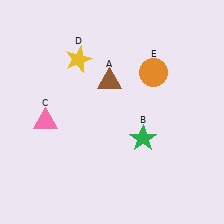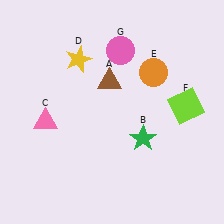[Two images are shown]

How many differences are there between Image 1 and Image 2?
There are 2 differences between the two images.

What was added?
A lime square (F), a pink circle (G) were added in Image 2.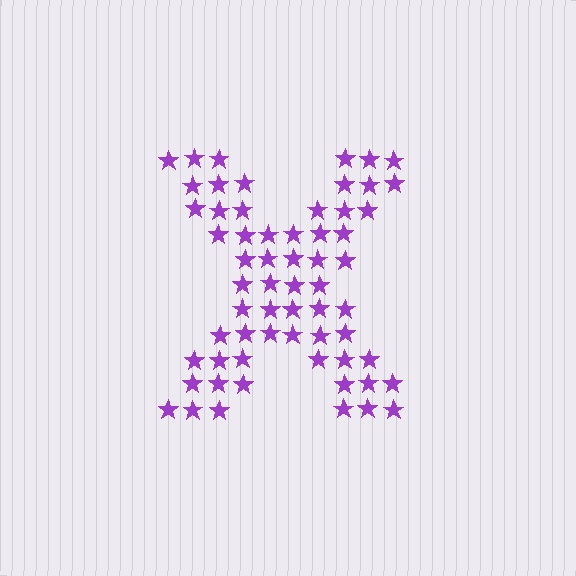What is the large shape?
The large shape is the letter X.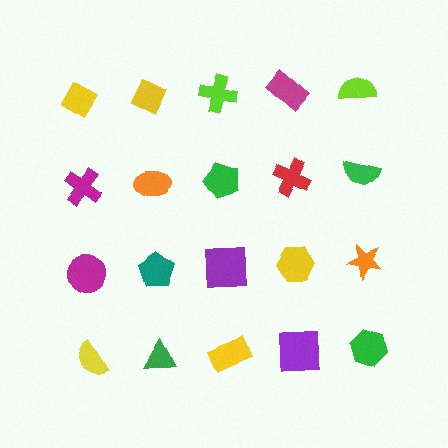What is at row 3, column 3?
A purple square.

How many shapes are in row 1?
5 shapes.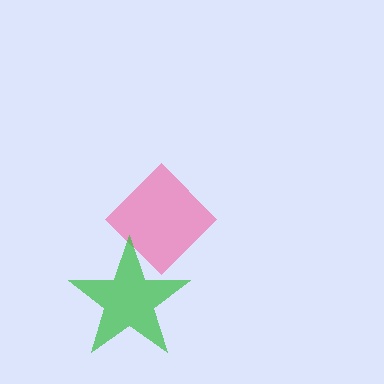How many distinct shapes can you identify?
There are 2 distinct shapes: a pink diamond, a green star.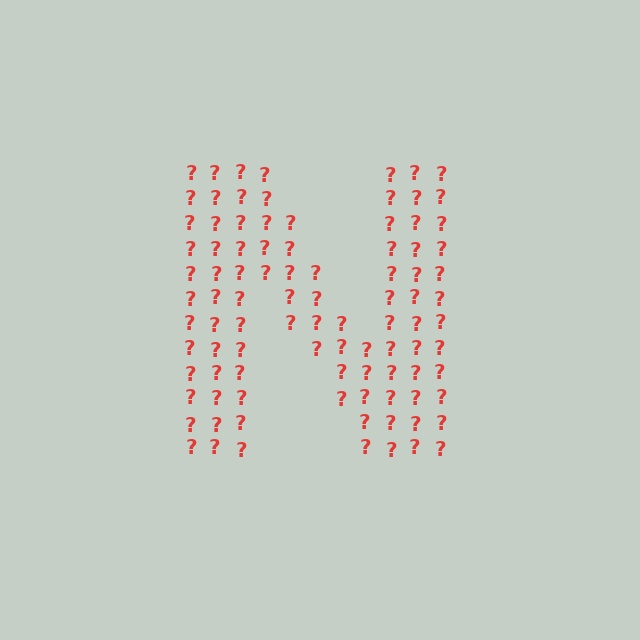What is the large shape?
The large shape is the letter N.